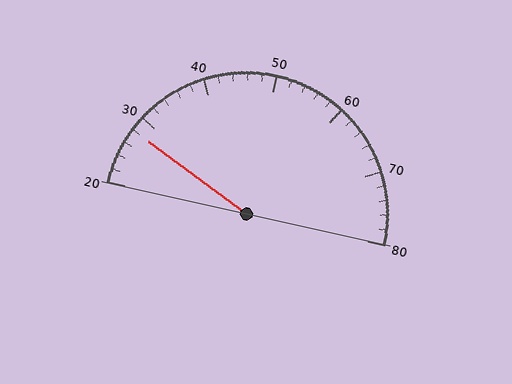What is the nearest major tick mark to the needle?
The nearest major tick mark is 30.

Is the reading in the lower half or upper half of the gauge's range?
The reading is in the lower half of the range (20 to 80).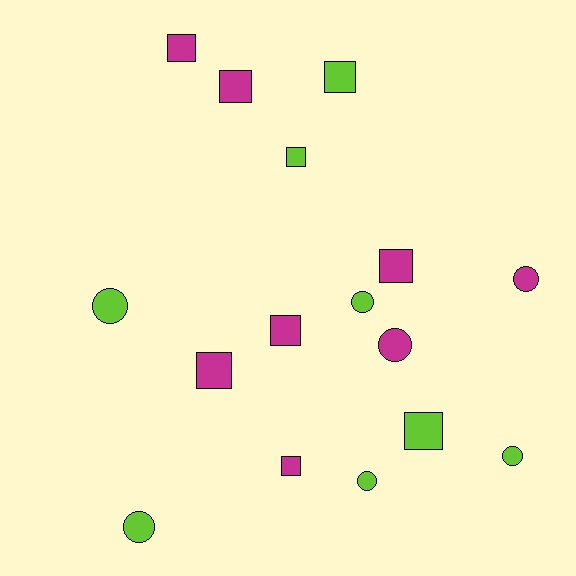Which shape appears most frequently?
Square, with 9 objects.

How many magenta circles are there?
There are 2 magenta circles.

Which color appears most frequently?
Magenta, with 8 objects.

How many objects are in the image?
There are 16 objects.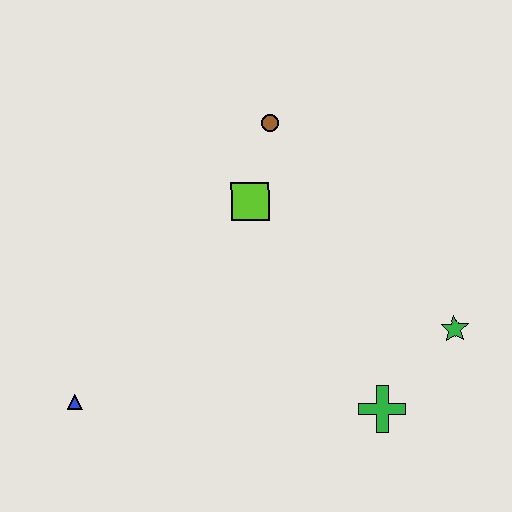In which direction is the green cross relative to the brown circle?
The green cross is below the brown circle.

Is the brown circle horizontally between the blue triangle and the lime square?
No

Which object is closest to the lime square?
The brown circle is closest to the lime square.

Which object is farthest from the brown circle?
The blue triangle is farthest from the brown circle.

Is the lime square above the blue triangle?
Yes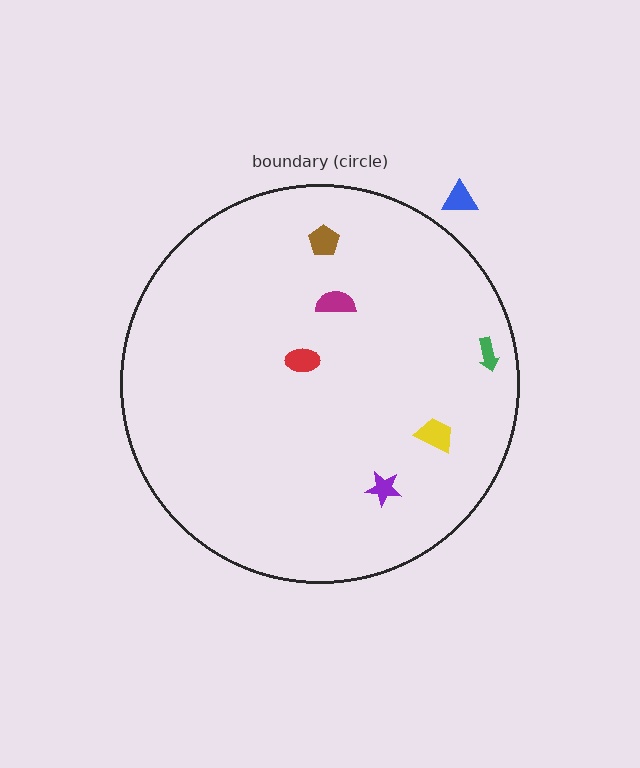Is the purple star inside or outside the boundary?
Inside.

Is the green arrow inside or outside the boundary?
Inside.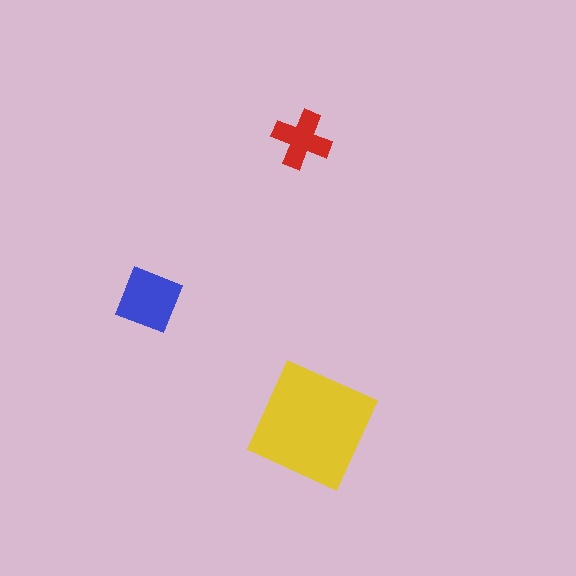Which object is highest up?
The red cross is topmost.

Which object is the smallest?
The red cross.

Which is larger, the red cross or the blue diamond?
The blue diamond.